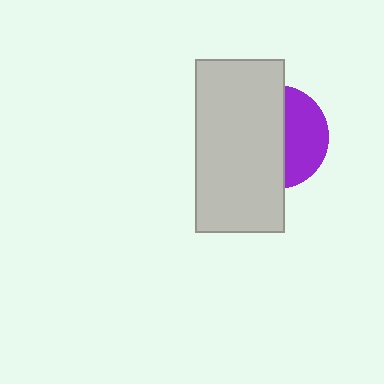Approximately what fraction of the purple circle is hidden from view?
Roughly 60% of the purple circle is hidden behind the light gray rectangle.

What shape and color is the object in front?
The object in front is a light gray rectangle.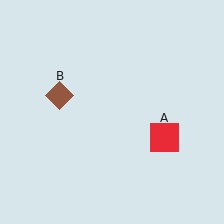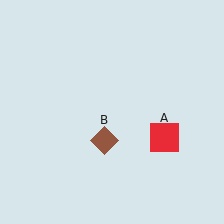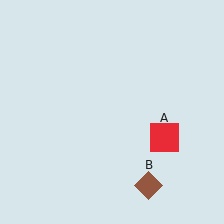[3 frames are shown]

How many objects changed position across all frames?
1 object changed position: brown diamond (object B).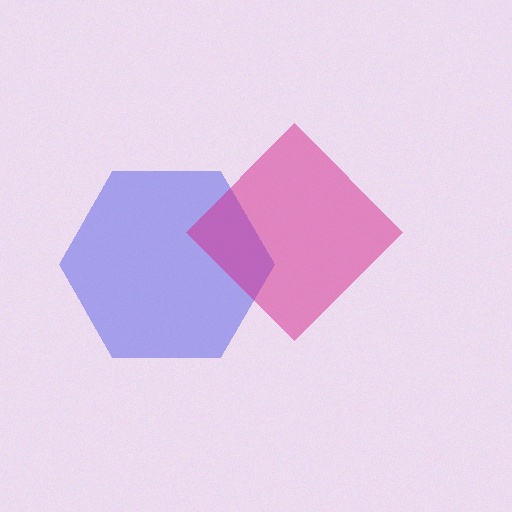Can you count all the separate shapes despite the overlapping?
Yes, there are 2 separate shapes.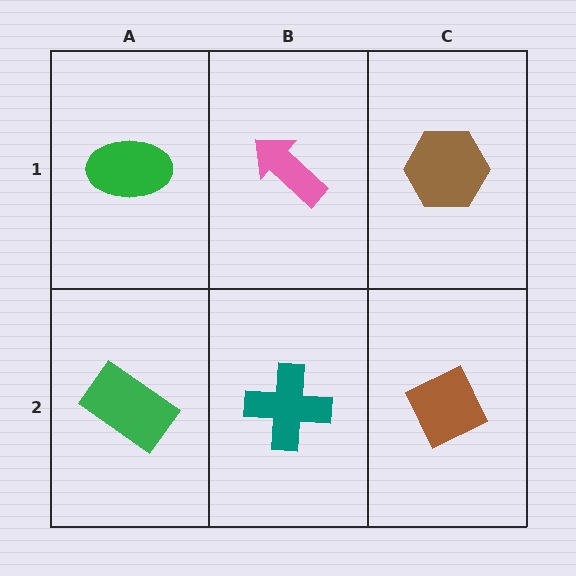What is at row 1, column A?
A green ellipse.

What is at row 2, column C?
A brown diamond.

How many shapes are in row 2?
3 shapes.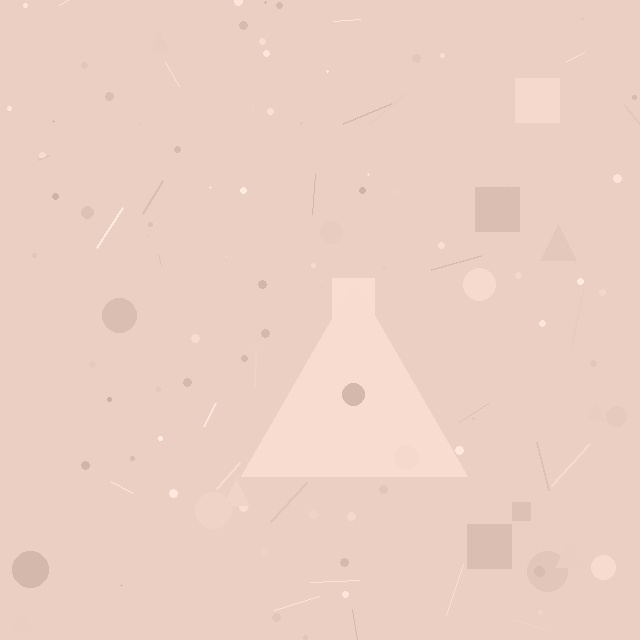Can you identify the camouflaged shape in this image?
The camouflaged shape is a triangle.